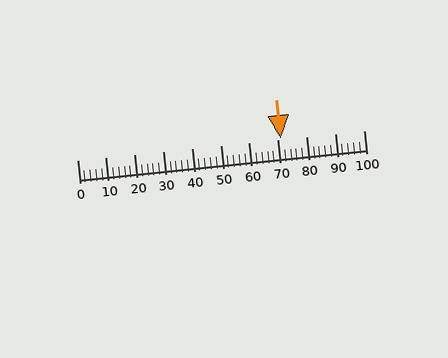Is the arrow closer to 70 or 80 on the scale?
The arrow is closer to 70.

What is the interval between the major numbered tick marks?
The major tick marks are spaced 10 units apart.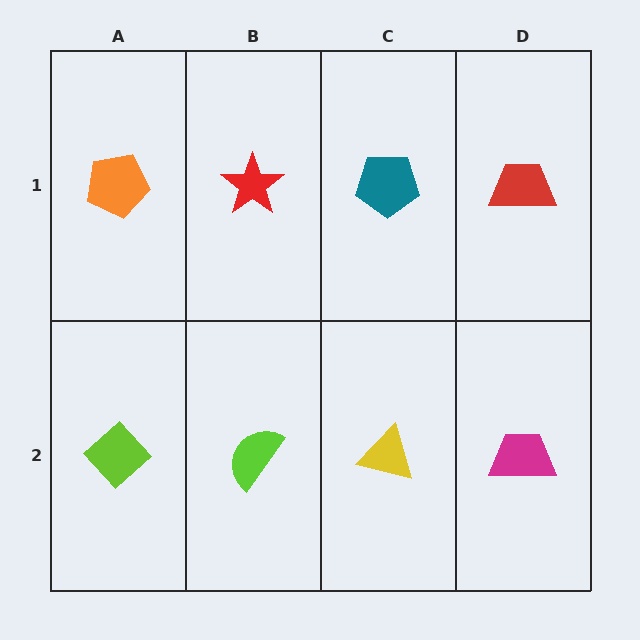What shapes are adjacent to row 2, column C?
A teal pentagon (row 1, column C), a lime semicircle (row 2, column B), a magenta trapezoid (row 2, column D).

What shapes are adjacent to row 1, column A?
A lime diamond (row 2, column A), a red star (row 1, column B).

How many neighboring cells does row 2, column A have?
2.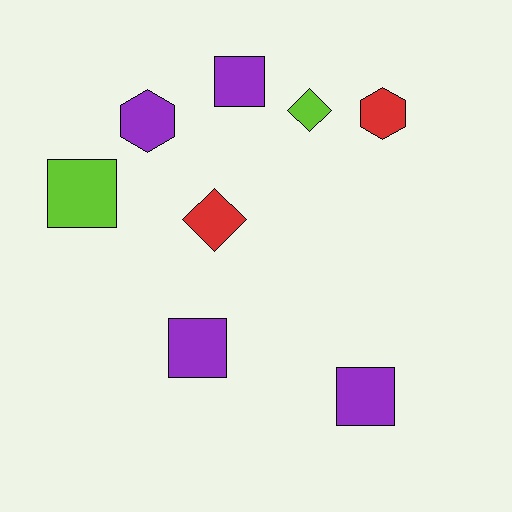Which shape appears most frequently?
Square, with 4 objects.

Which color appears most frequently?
Purple, with 4 objects.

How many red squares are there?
There are no red squares.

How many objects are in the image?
There are 8 objects.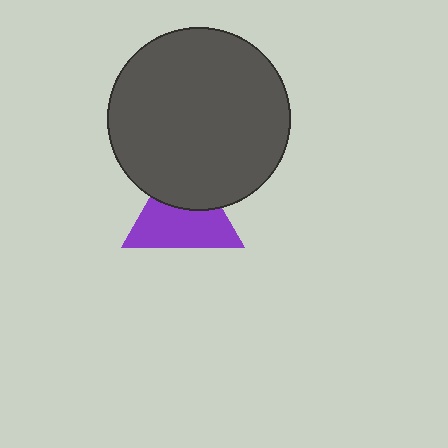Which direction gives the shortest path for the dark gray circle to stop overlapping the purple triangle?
Moving up gives the shortest separation.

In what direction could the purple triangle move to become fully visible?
The purple triangle could move down. That would shift it out from behind the dark gray circle entirely.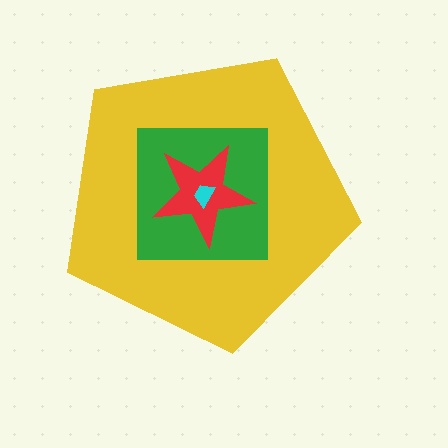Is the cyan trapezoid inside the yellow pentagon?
Yes.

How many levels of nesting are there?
4.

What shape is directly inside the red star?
The cyan trapezoid.